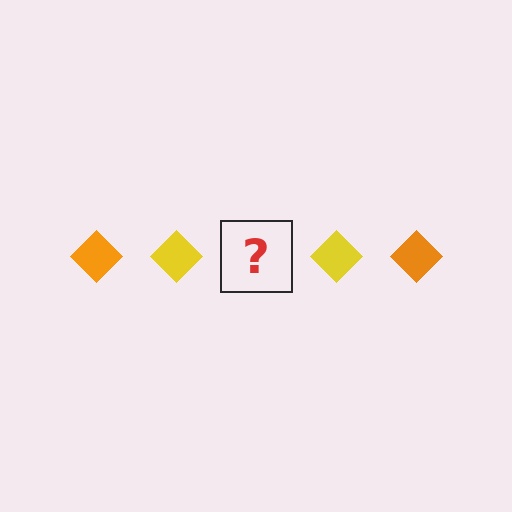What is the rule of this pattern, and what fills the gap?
The rule is that the pattern cycles through orange, yellow diamonds. The gap should be filled with an orange diamond.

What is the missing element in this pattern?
The missing element is an orange diamond.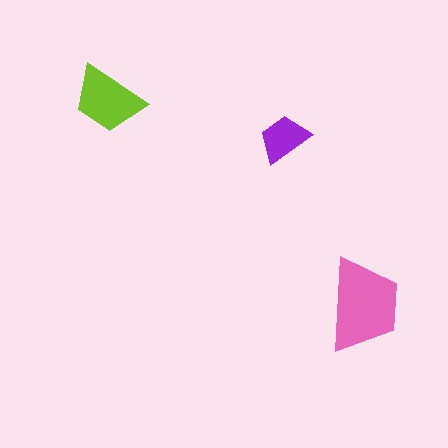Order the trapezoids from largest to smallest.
the pink one, the lime one, the purple one.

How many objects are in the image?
There are 3 objects in the image.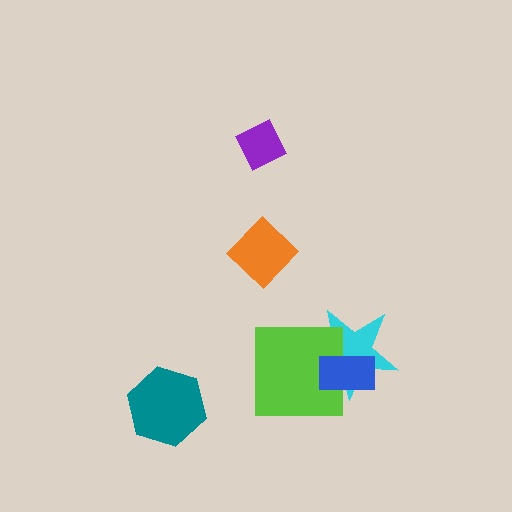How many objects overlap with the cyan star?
2 objects overlap with the cyan star.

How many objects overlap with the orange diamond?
0 objects overlap with the orange diamond.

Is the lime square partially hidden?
Yes, it is partially covered by another shape.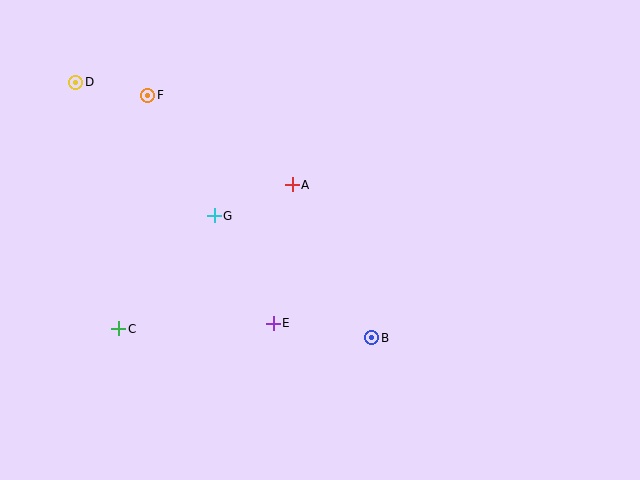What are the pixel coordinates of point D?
Point D is at (76, 82).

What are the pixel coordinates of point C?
Point C is at (119, 329).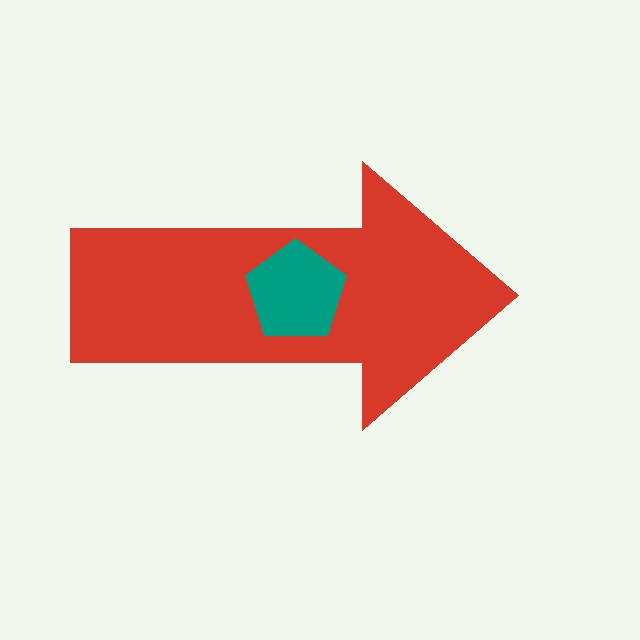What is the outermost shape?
The red arrow.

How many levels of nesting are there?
2.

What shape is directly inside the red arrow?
The teal pentagon.